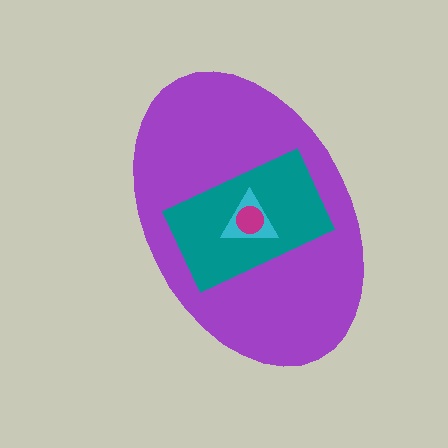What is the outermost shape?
The purple ellipse.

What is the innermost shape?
The magenta circle.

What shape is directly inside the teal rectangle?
The cyan triangle.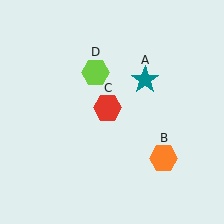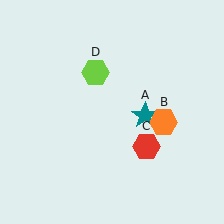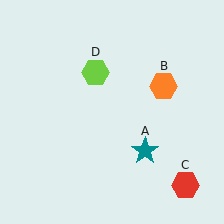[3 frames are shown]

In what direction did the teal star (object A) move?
The teal star (object A) moved down.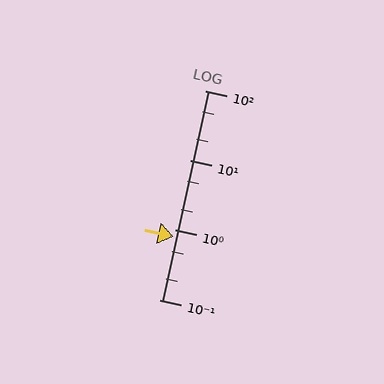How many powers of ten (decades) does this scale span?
The scale spans 3 decades, from 0.1 to 100.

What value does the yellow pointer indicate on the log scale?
The pointer indicates approximately 0.8.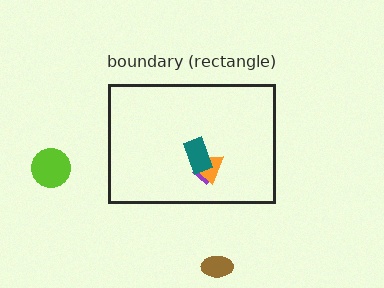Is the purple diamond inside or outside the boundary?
Inside.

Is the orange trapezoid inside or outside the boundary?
Inside.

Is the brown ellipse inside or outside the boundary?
Outside.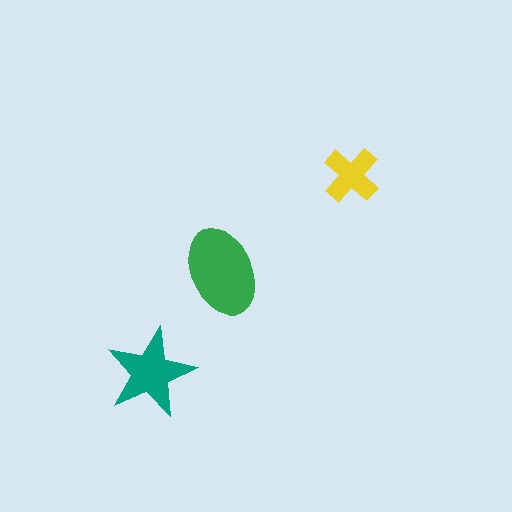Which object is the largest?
The green ellipse.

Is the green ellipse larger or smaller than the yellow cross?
Larger.